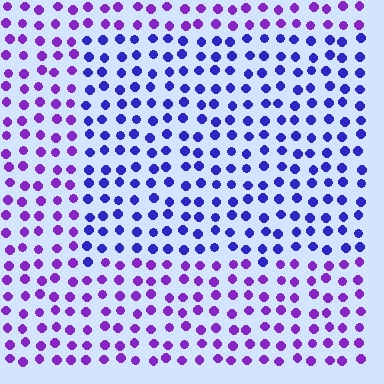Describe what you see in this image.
The image is filled with small purple elements in a uniform arrangement. A rectangle-shaped region is visible where the elements are tinted to a slightly different hue, forming a subtle color boundary.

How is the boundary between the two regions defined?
The boundary is defined purely by a slight shift in hue (about 33 degrees). Spacing, size, and orientation are identical on both sides.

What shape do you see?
I see a rectangle.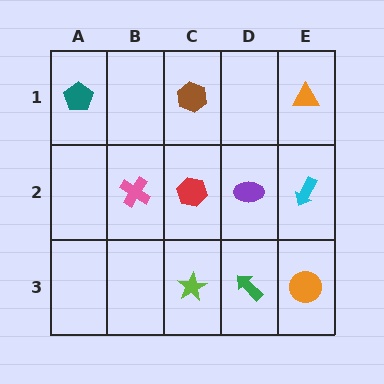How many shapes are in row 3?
3 shapes.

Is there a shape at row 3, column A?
No, that cell is empty.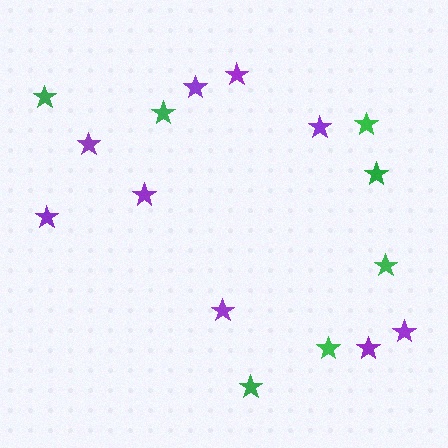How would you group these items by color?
There are 2 groups: one group of green stars (7) and one group of purple stars (9).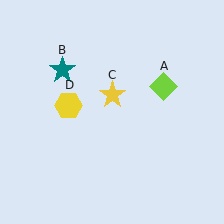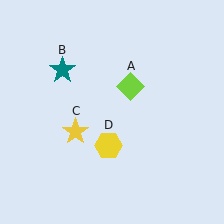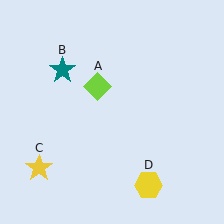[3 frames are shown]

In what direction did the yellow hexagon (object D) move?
The yellow hexagon (object D) moved down and to the right.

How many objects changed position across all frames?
3 objects changed position: lime diamond (object A), yellow star (object C), yellow hexagon (object D).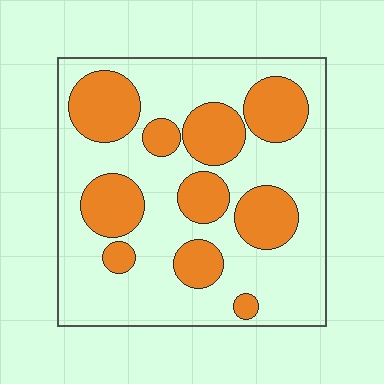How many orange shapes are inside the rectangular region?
10.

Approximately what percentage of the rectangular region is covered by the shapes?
Approximately 35%.